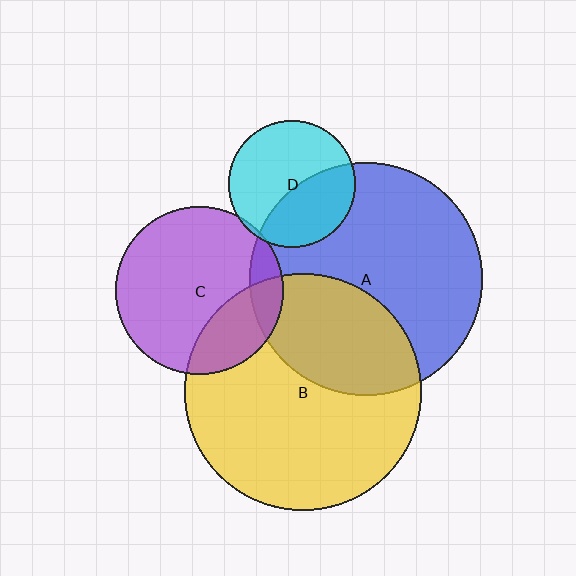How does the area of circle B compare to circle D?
Approximately 3.5 times.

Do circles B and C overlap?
Yes.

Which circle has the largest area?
Circle B (yellow).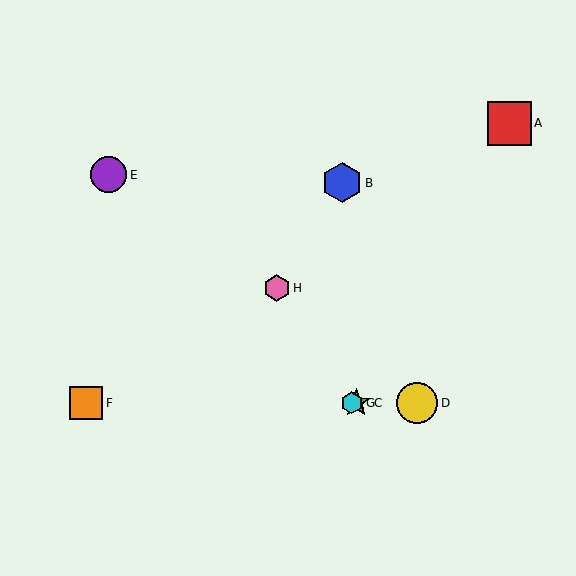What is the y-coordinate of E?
Object E is at y≈175.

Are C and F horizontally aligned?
Yes, both are at y≈403.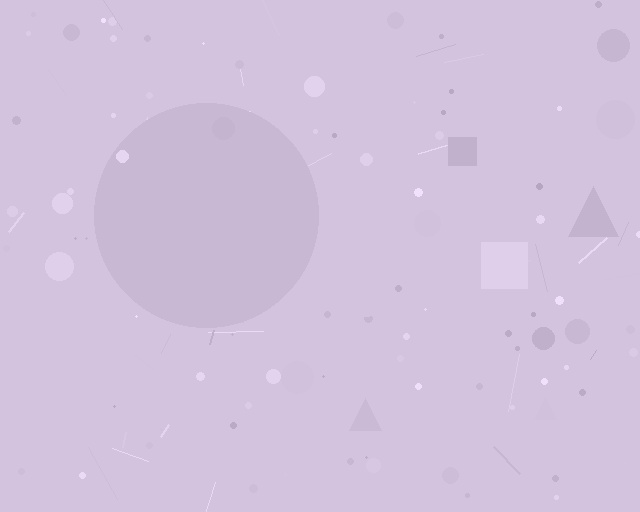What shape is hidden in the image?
A circle is hidden in the image.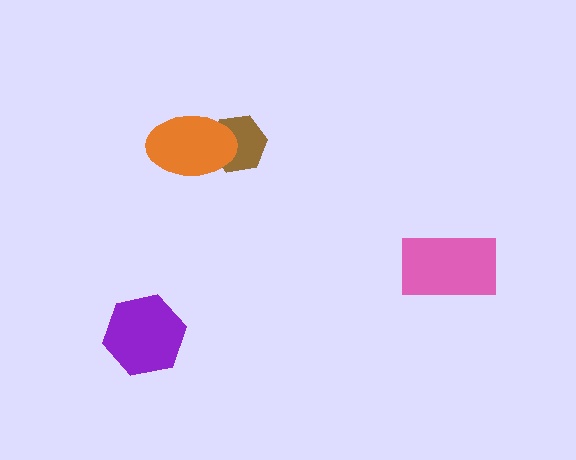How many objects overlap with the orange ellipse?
1 object overlaps with the orange ellipse.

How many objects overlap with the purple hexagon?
0 objects overlap with the purple hexagon.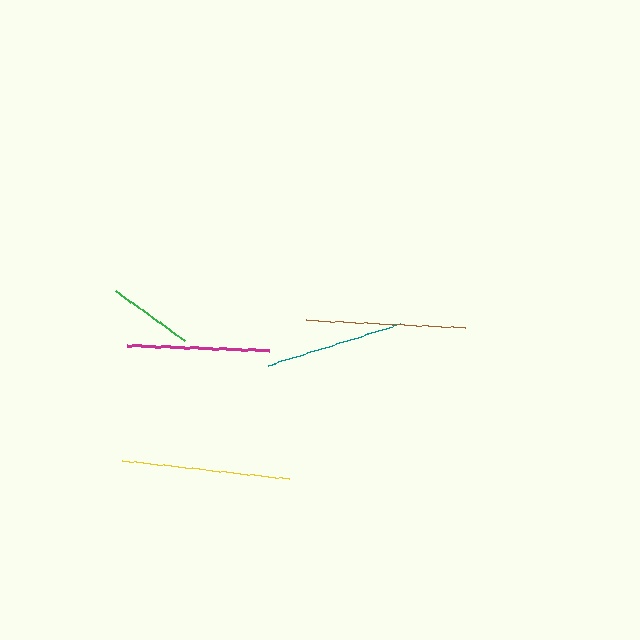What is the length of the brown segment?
The brown segment is approximately 160 pixels long.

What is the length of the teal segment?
The teal segment is approximately 139 pixels long.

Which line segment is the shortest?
The green line is the shortest at approximately 84 pixels.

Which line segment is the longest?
The yellow line is the longest at approximately 169 pixels.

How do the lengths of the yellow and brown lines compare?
The yellow and brown lines are approximately the same length.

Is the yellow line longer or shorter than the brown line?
The yellow line is longer than the brown line.